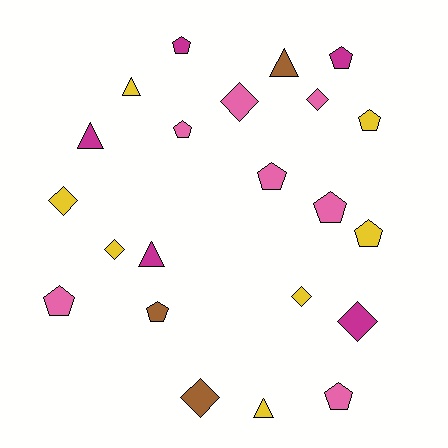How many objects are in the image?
There are 22 objects.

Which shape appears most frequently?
Pentagon, with 10 objects.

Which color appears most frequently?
Yellow, with 7 objects.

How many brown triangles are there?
There is 1 brown triangle.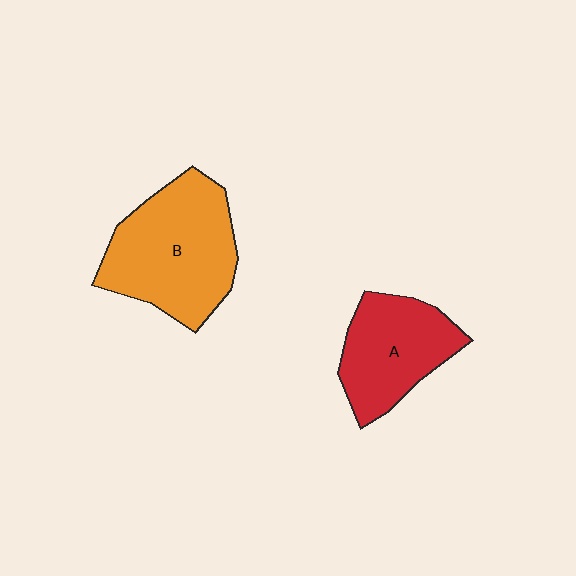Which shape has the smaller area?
Shape A (red).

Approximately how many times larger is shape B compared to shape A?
Approximately 1.4 times.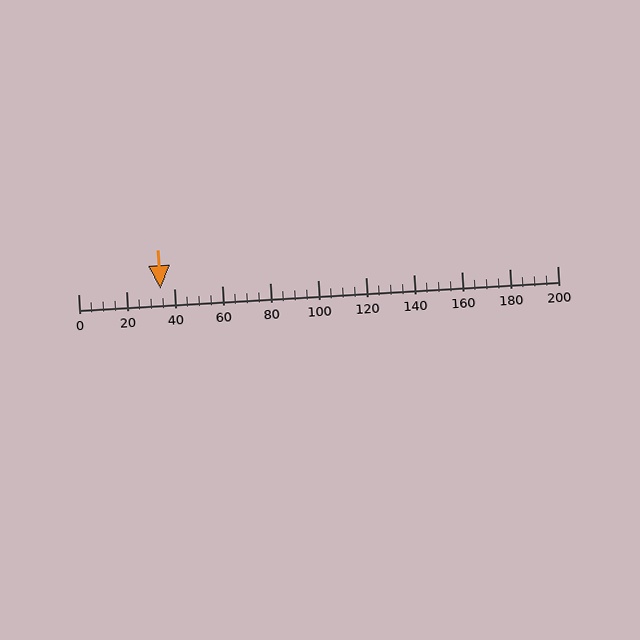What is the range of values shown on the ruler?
The ruler shows values from 0 to 200.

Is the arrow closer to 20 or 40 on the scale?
The arrow is closer to 40.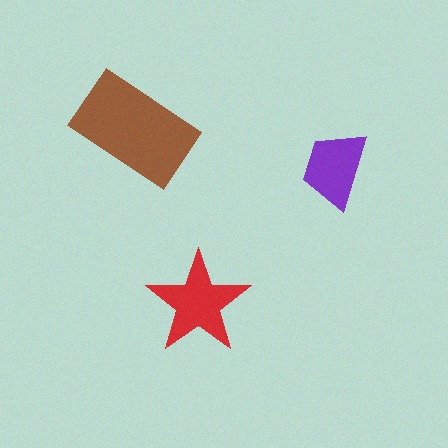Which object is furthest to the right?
The purple trapezoid is rightmost.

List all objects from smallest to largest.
The purple trapezoid, the red star, the brown rectangle.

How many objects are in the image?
There are 3 objects in the image.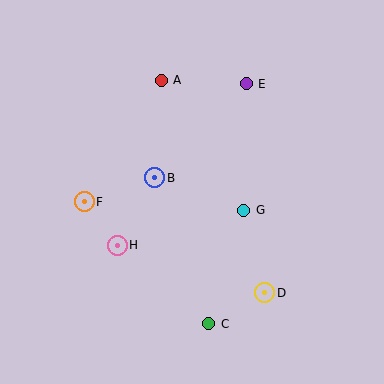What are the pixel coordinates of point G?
Point G is at (244, 210).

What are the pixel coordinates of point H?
Point H is at (117, 245).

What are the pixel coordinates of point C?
Point C is at (209, 324).